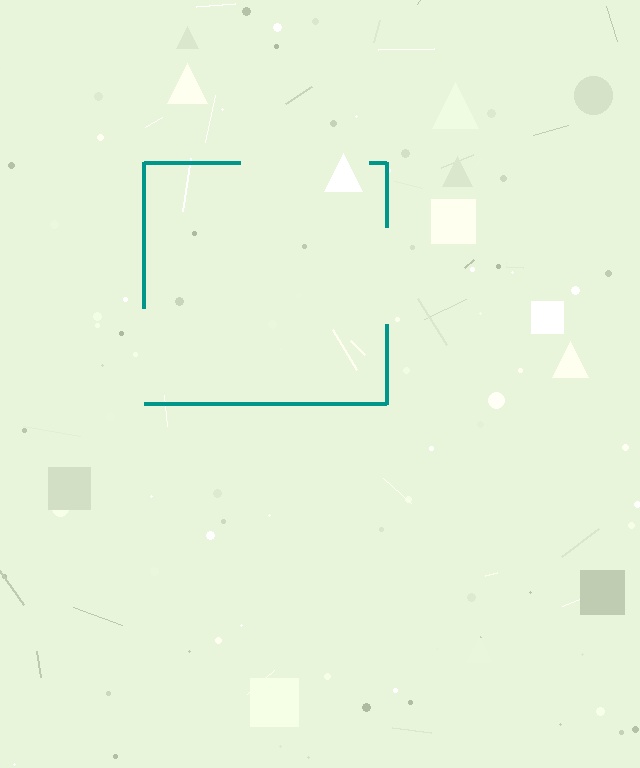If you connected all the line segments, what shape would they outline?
They would outline a square.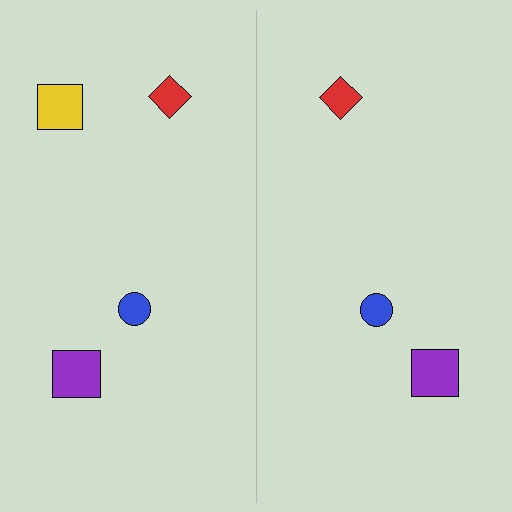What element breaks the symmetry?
A yellow square is missing from the right side.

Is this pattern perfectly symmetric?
No, the pattern is not perfectly symmetric. A yellow square is missing from the right side.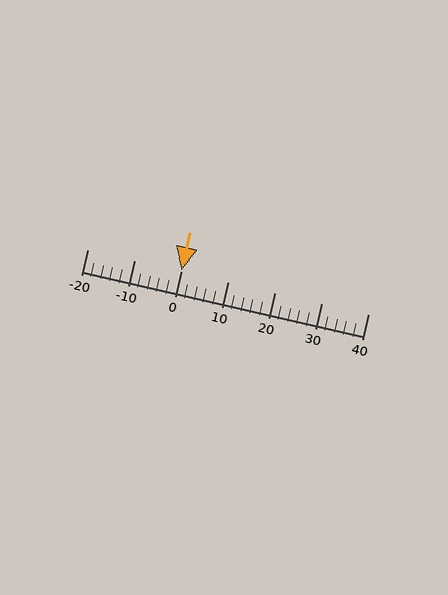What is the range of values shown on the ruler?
The ruler shows values from -20 to 40.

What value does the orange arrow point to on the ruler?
The orange arrow points to approximately 0.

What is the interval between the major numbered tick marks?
The major tick marks are spaced 10 units apart.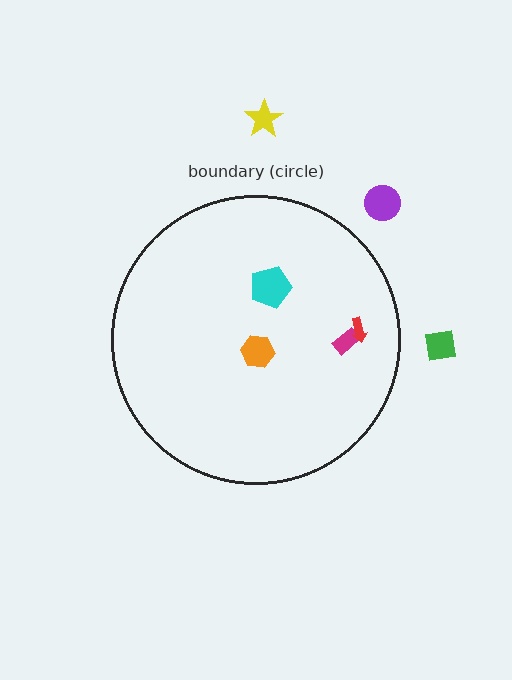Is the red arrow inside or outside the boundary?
Inside.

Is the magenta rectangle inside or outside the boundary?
Inside.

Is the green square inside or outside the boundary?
Outside.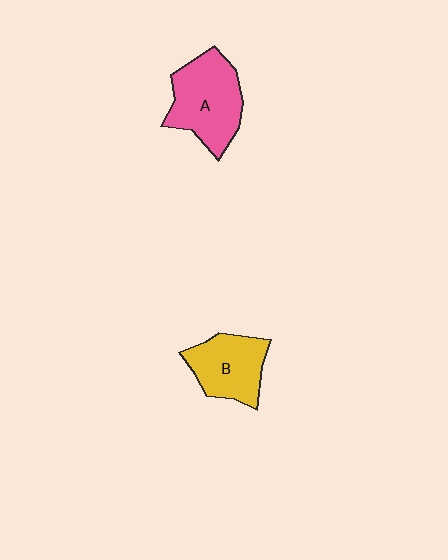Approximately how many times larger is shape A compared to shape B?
Approximately 1.3 times.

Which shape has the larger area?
Shape A (pink).